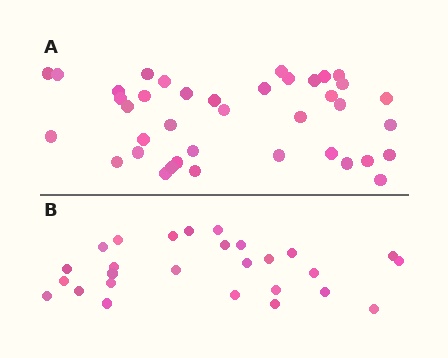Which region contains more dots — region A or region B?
Region A (the top region) has more dots.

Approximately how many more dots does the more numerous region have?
Region A has roughly 12 or so more dots than region B.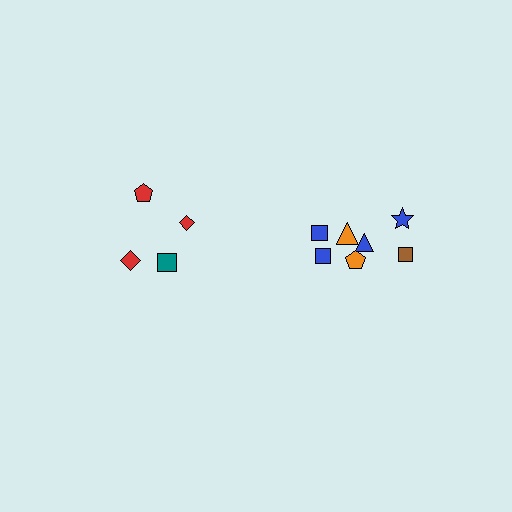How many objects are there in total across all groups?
There are 11 objects.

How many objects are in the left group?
There are 4 objects.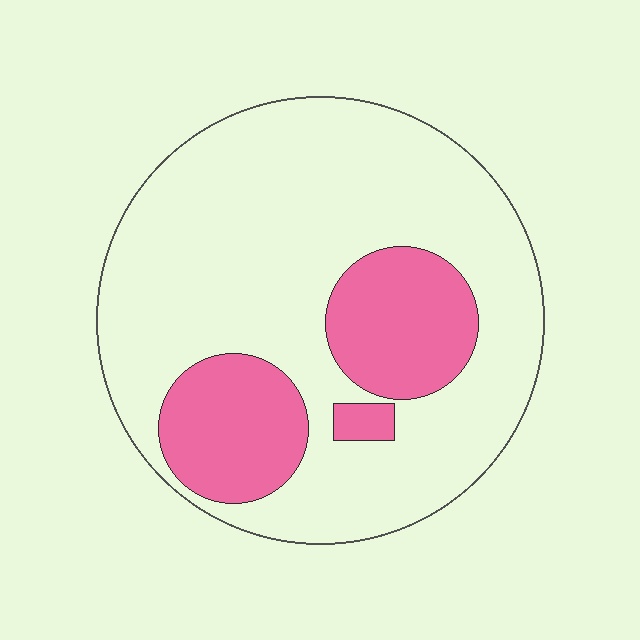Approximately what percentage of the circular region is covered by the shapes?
Approximately 25%.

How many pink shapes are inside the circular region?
3.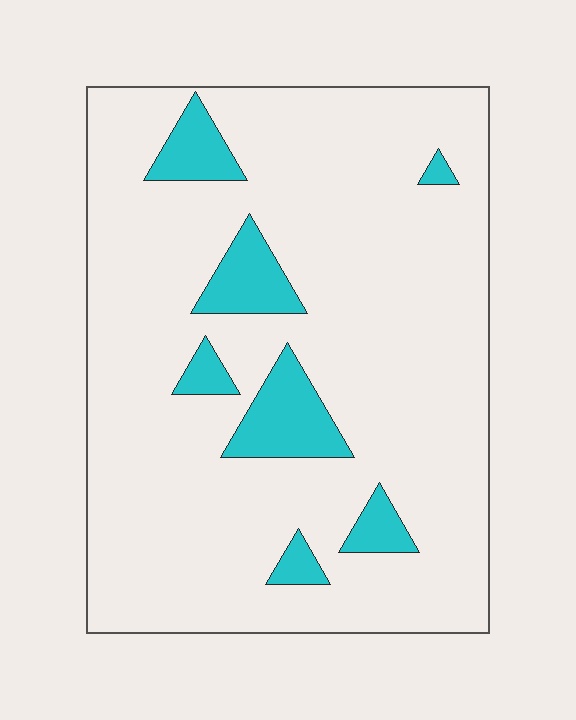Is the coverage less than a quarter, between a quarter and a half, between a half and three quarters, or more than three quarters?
Less than a quarter.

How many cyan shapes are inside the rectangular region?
7.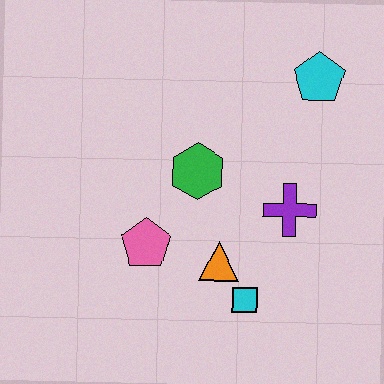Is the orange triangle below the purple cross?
Yes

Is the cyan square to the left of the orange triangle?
No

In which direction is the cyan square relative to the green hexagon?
The cyan square is below the green hexagon.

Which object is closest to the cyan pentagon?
The purple cross is closest to the cyan pentagon.